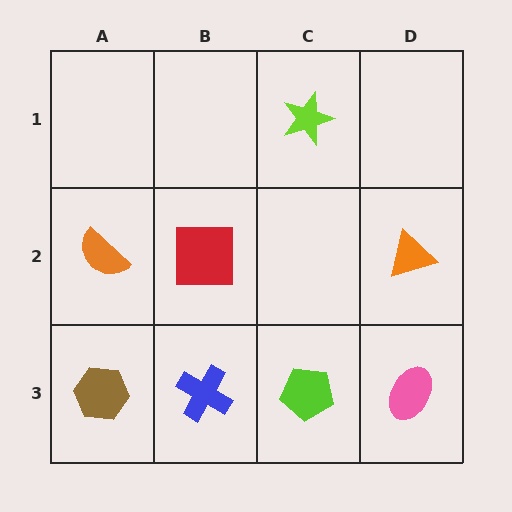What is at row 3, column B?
A blue cross.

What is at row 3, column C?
A lime pentagon.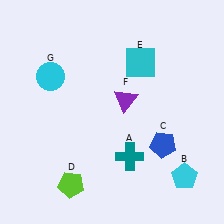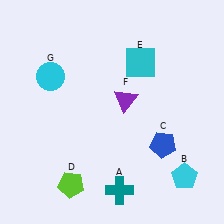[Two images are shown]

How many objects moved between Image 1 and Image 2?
1 object moved between the two images.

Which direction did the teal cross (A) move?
The teal cross (A) moved down.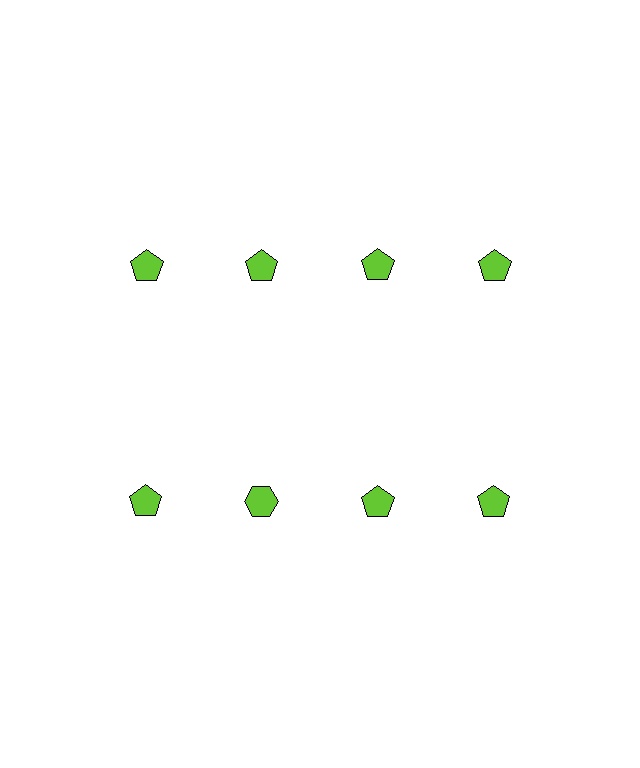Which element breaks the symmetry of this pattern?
The lime hexagon in the second row, second from left column breaks the symmetry. All other shapes are lime pentagons.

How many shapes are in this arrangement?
There are 8 shapes arranged in a grid pattern.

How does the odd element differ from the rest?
It has a different shape: hexagon instead of pentagon.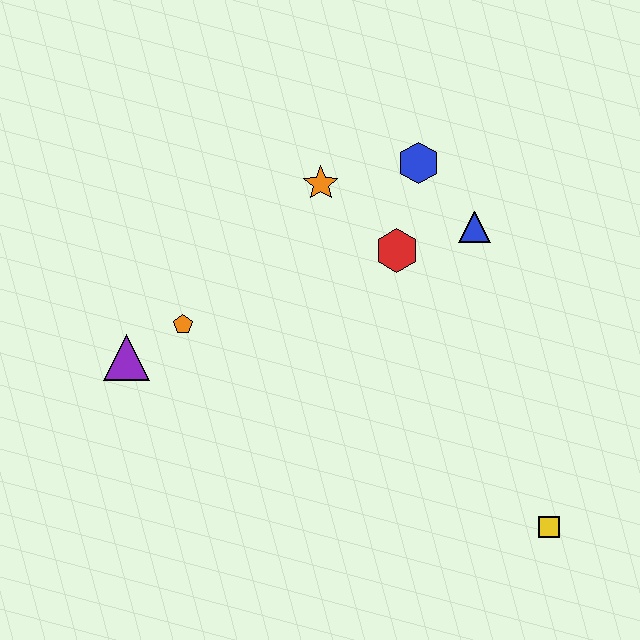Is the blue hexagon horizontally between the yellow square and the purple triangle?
Yes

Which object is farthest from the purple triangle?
The yellow square is farthest from the purple triangle.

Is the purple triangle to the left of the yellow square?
Yes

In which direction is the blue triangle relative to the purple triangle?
The blue triangle is to the right of the purple triangle.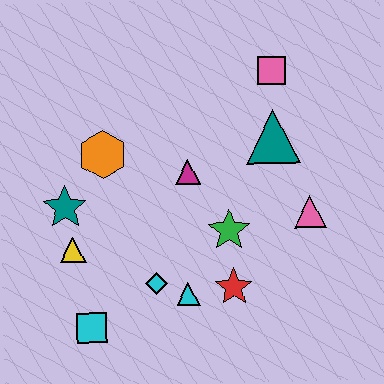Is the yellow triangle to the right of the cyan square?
No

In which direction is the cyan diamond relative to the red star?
The cyan diamond is to the left of the red star.